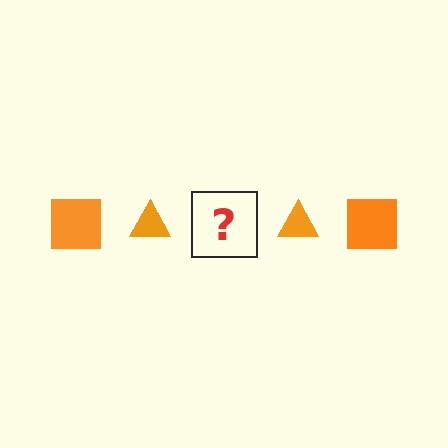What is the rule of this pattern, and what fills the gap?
The rule is that the pattern cycles through square, triangle shapes in orange. The gap should be filled with an orange square.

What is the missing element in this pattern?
The missing element is an orange square.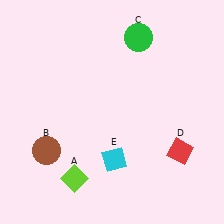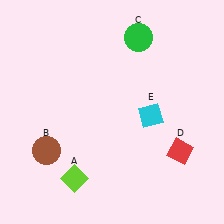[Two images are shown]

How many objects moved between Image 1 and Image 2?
1 object moved between the two images.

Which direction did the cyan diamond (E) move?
The cyan diamond (E) moved up.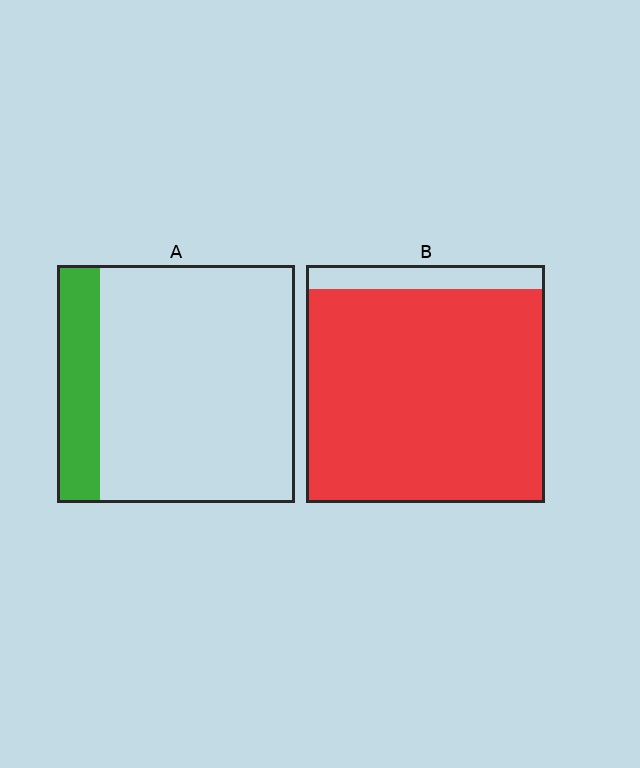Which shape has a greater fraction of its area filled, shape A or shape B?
Shape B.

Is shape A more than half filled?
No.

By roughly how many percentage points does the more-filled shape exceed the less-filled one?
By roughly 70 percentage points (B over A).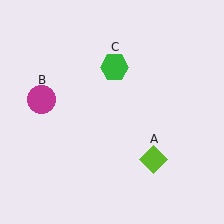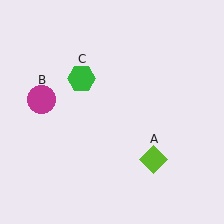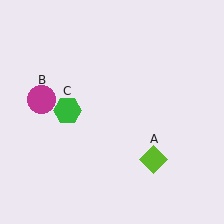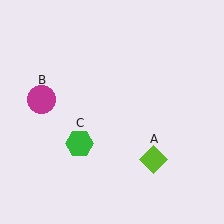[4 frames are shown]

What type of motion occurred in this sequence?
The green hexagon (object C) rotated counterclockwise around the center of the scene.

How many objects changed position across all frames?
1 object changed position: green hexagon (object C).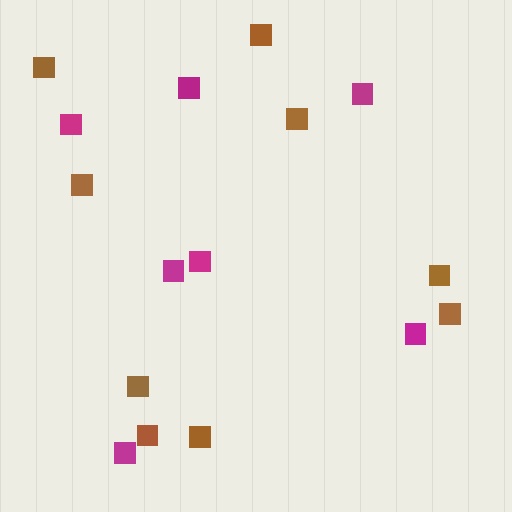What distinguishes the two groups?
There are 2 groups: one group of brown squares (9) and one group of magenta squares (7).